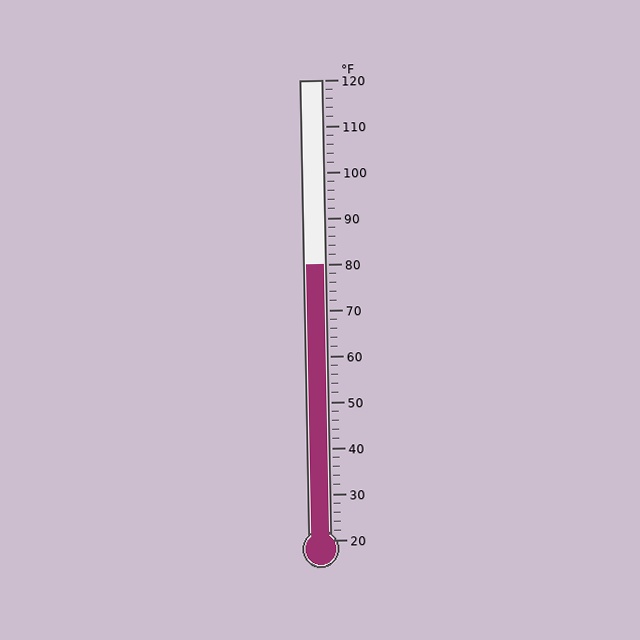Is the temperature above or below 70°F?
The temperature is above 70°F.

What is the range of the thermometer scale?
The thermometer scale ranges from 20°F to 120°F.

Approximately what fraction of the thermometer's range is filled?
The thermometer is filled to approximately 60% of its range.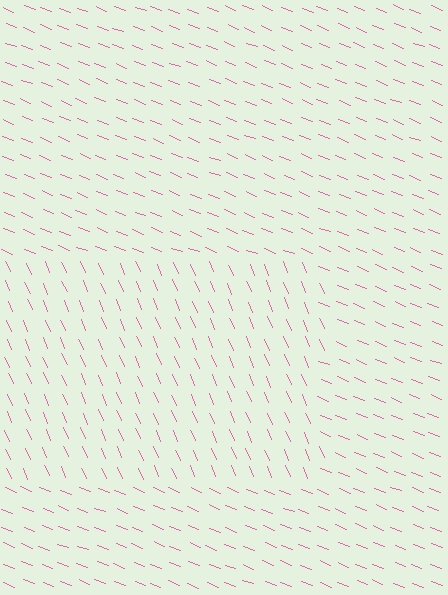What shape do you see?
I see a rectangle.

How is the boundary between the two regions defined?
The boundary is defined purely by a change in line orientation (approximately 45 degrees difference). All lines are the same color and thickness.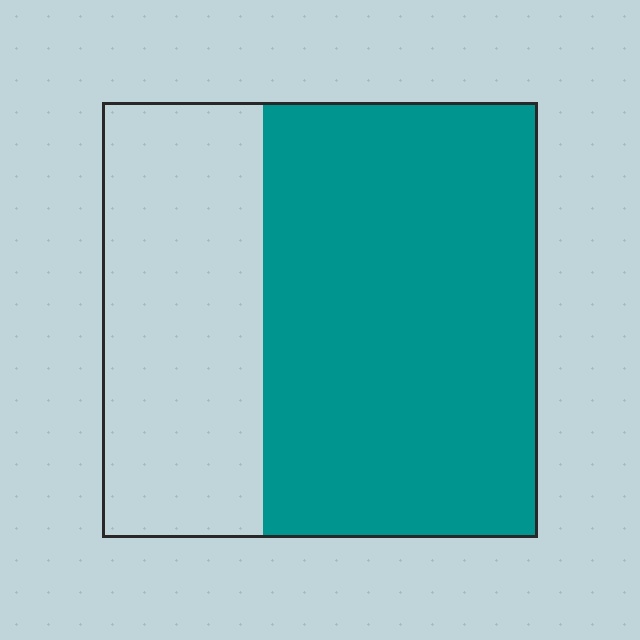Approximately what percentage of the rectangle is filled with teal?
Approximately 65%.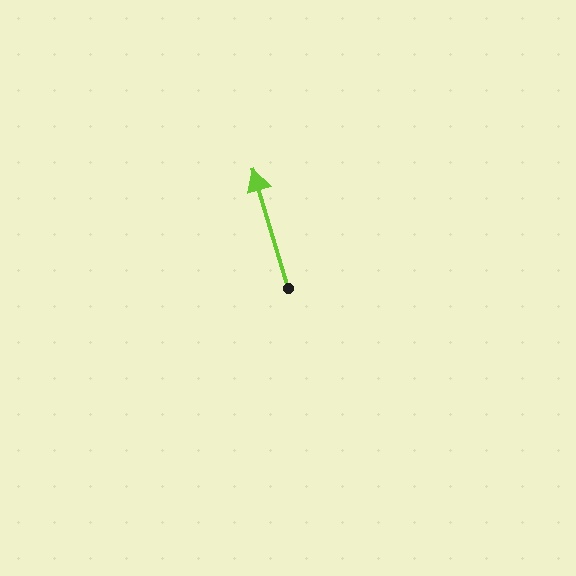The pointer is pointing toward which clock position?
Roughly 11 o'clock.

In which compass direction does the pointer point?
North.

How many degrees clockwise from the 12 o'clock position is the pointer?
Approximately 344 degrees.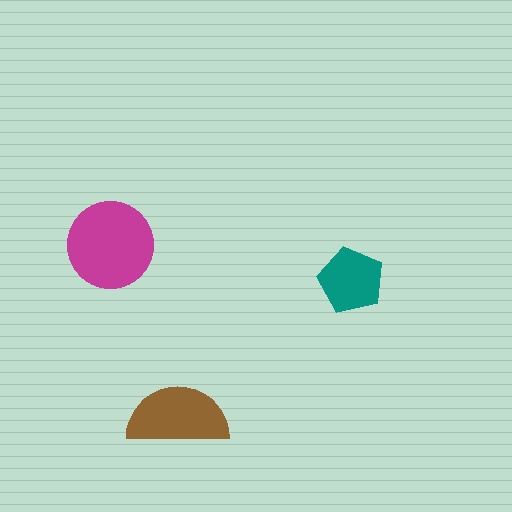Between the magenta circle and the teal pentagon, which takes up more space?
The magenta circle.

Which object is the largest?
The magenta circle.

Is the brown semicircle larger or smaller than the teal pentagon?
Larger.